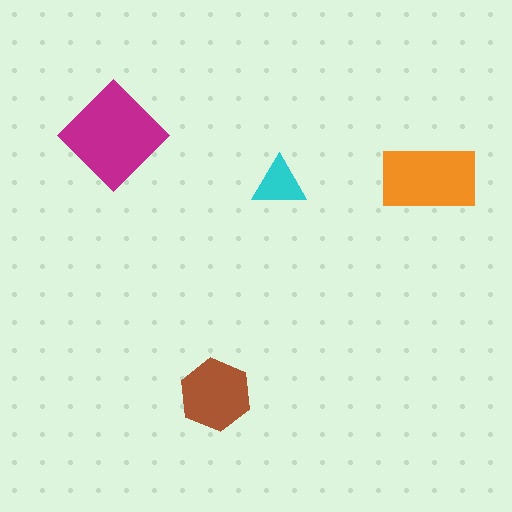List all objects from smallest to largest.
The cyan triangle, the brown hexagon, the orange rectangle, the magenta diamond.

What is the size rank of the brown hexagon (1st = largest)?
3rd.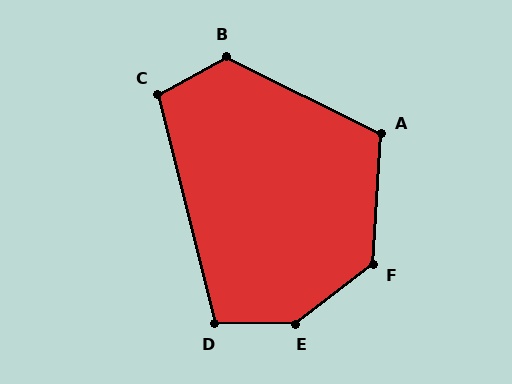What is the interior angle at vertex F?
Approximately 131 degrees (obtuse).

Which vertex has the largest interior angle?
E, at approximately 142 degrees.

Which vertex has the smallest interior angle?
D, at approximately 104 degrees.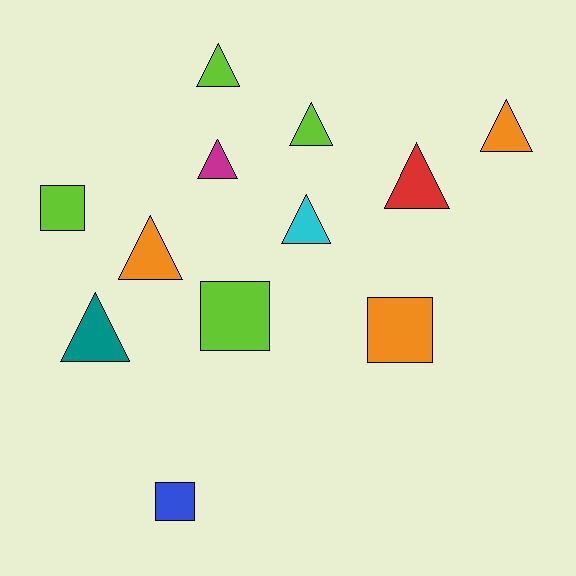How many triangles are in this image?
There are 8 triangles.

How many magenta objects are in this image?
There is 1 magenta object.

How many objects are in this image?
There are 12 objects.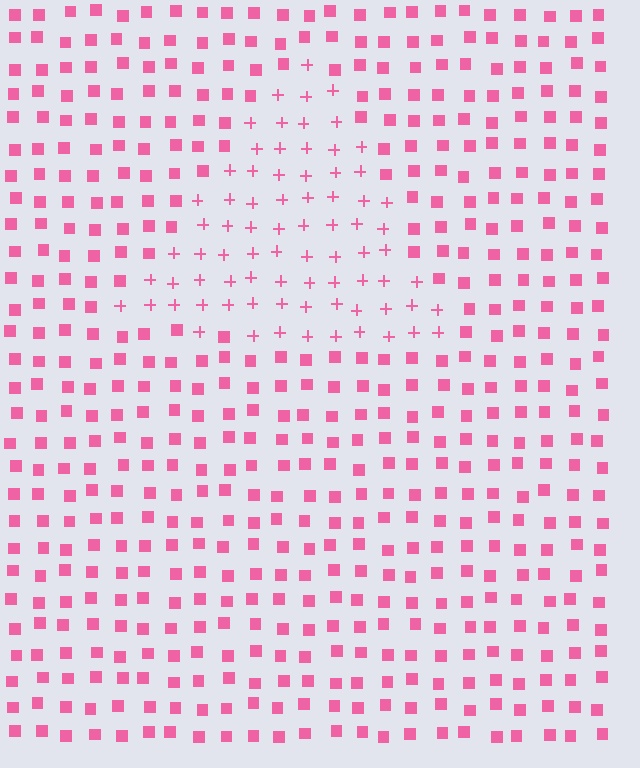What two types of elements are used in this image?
The image uses plus signs inside the triangle region and squares outside it.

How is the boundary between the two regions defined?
The boundary is defined by a change in element shape: plus signs inside vs. squares outside. All elements share the same color and spacing.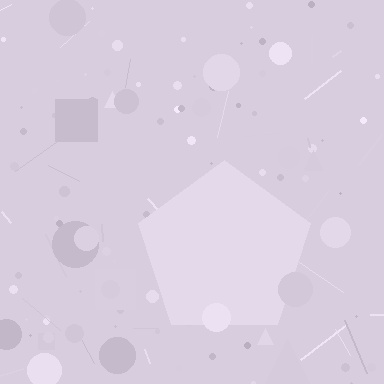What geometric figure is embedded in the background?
A pentagon is embedded in the background.